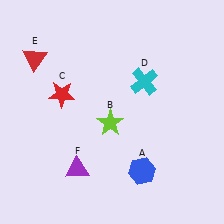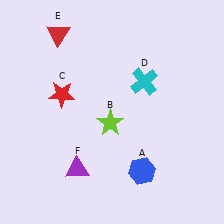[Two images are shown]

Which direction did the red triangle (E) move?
The red triangle (E) moved up.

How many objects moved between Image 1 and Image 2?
1 object moved between the two images.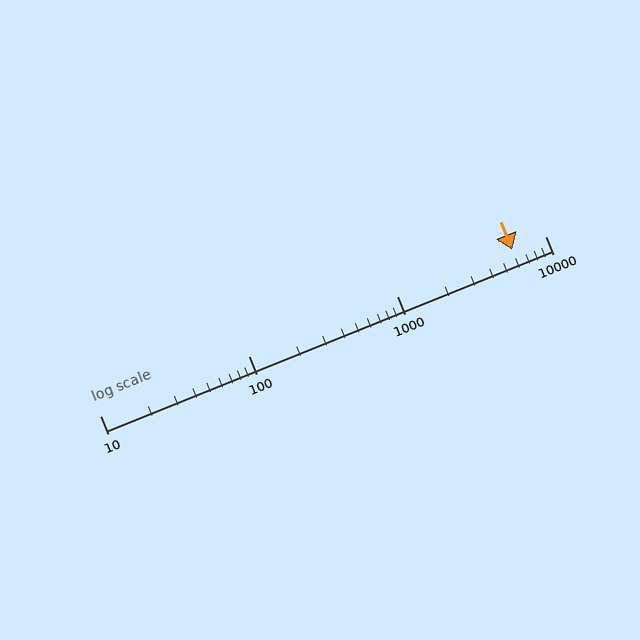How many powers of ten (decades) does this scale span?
The scale spans 3 decades, from 10 to 10000.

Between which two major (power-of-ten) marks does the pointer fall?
The pointer is between 1000 and 10000.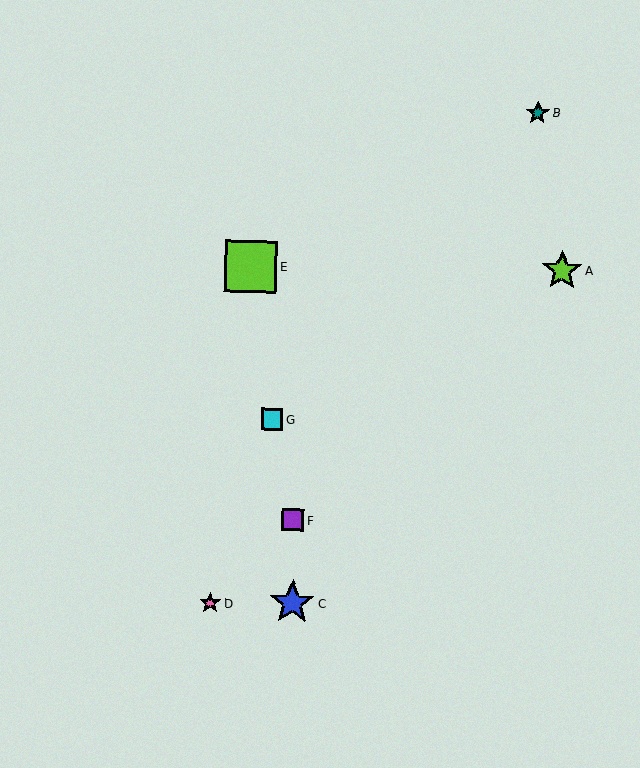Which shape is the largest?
The lime square (labeled E) is the largest.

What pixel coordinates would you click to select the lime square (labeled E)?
Click at (251, 266) to select the lime square E.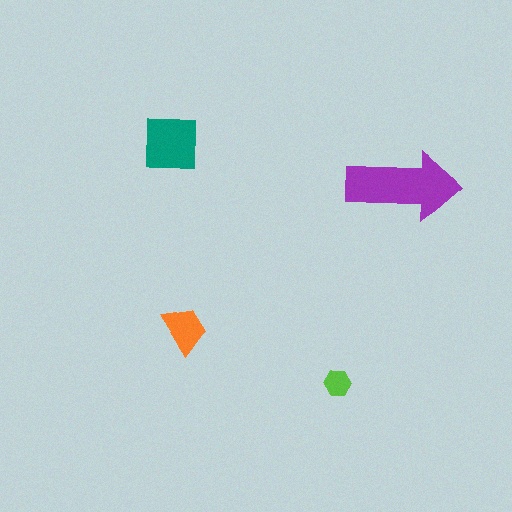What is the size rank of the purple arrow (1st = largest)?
1st.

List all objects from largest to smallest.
The purple arrow, the teal square, the orange trapezoid, the lime hexagon.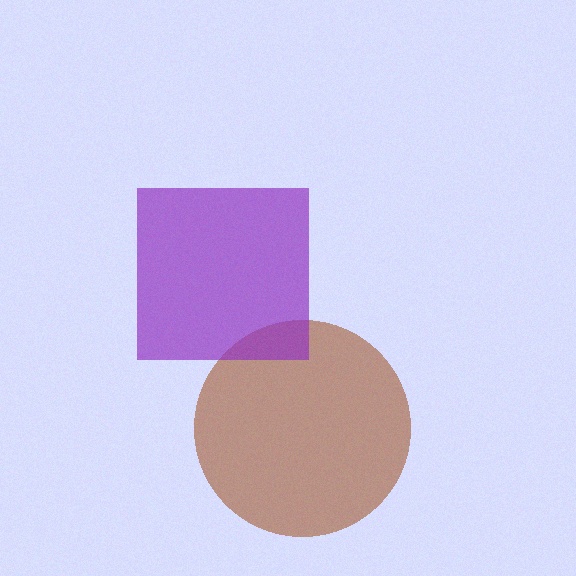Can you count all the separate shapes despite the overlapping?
Yes, there are 2 separate shapes.